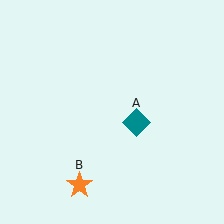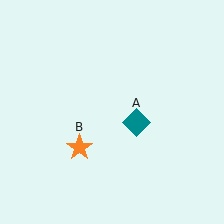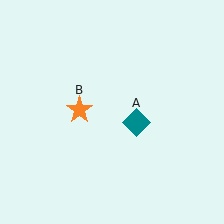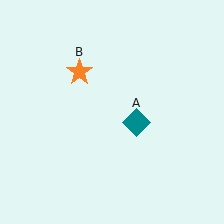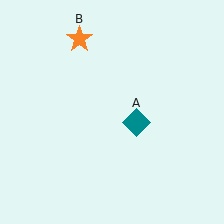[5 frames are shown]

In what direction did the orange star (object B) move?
The orange star (object B) moved up.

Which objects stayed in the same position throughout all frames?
Teal diamond (object A) remained stationary.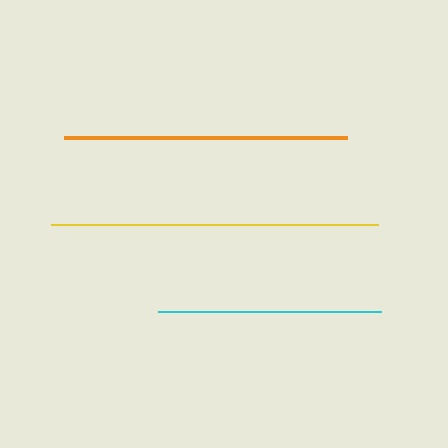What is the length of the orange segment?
The orange segment is approximately 283 pixels long.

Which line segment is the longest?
The yellow line is the longest at approximately 327 pixels.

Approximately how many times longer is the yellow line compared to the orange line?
The yellow line is approximately 1.2 times the length of the orange line.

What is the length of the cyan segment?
The cyan segment is approximately 222 pixels long.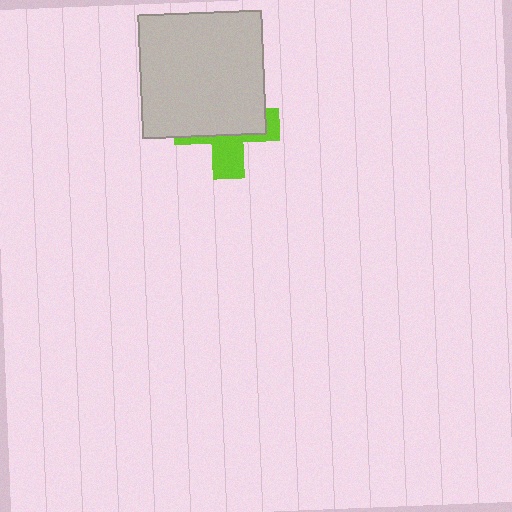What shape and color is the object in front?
The object in front is a light gray square.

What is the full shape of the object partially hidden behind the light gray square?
The partially hidden object is a lime cross.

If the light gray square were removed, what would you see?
You would see the complete lime cross.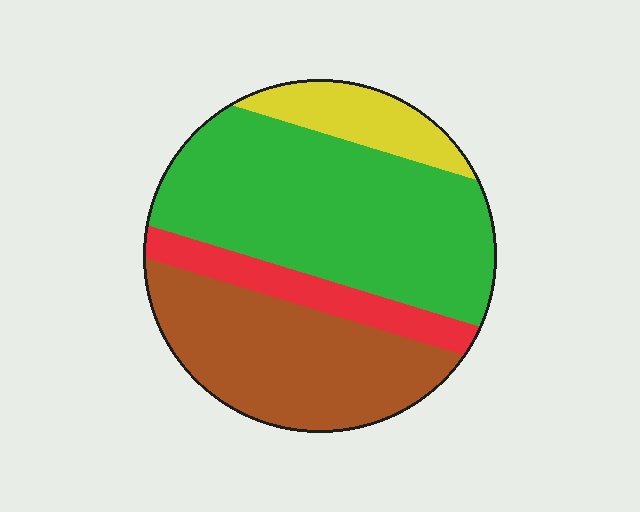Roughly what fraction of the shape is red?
Red takes up about one tenth (1/10) of the shape.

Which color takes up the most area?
Green, at roughly 45%.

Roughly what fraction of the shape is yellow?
Yellow covers 11% of the shape.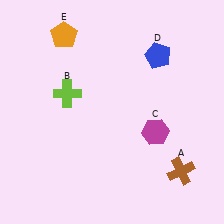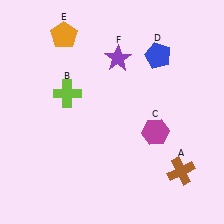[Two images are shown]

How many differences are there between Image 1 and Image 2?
There is 1 difference between the two images.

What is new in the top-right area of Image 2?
A purple star (F) was added in the top-right area of Image 2.